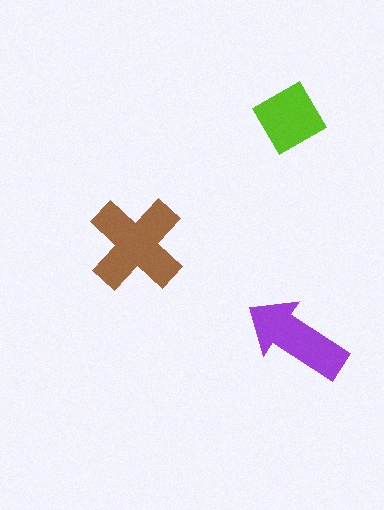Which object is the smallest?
The lime diamond.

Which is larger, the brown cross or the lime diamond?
The brown cross.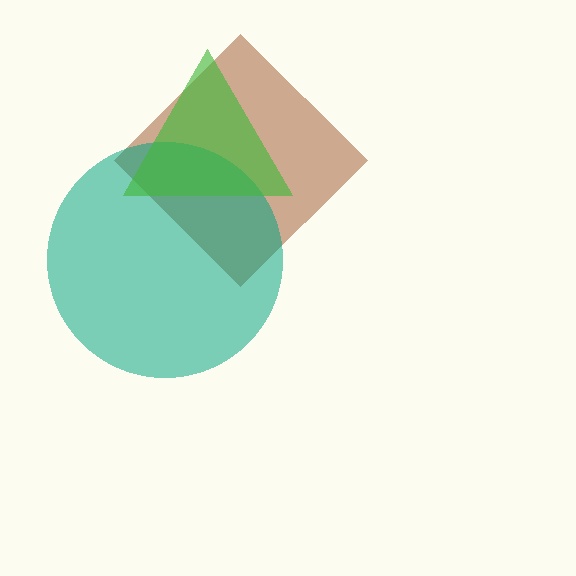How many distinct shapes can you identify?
There are 3 distinct shapes: a brown diamond, a teal circle, a green triangle.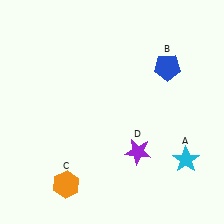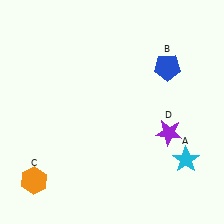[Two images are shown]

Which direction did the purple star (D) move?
The purple star (D) moved right.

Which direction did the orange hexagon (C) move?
The orange hexagon (C) moved left.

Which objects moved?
The objects that moved are: the orange hexagon (C), the purple star (D).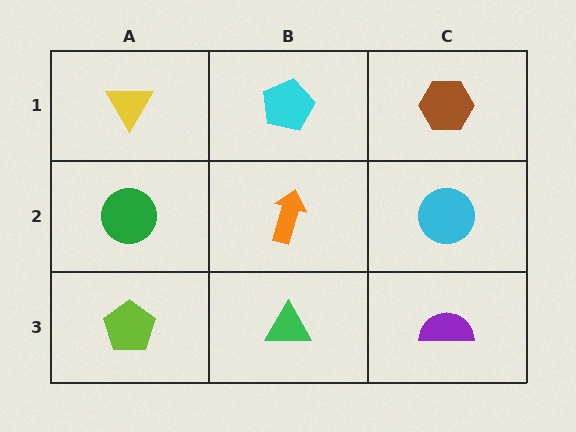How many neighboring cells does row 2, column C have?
3.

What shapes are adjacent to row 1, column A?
A green circle (row 2, column A), a cyan pentagon (row 1, column B).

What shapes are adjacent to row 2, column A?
A yellow triangle (row 1, column A), a lime pentagon (row 3, column A), an orange arrow (row 2, column B).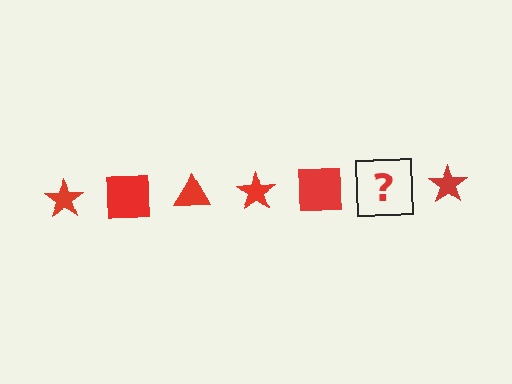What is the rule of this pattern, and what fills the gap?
The rule is that the pattern cycles through star, square, triangle shapes in red. The gap should be filled with a red triangle.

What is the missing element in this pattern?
The missing element is a red triangle.